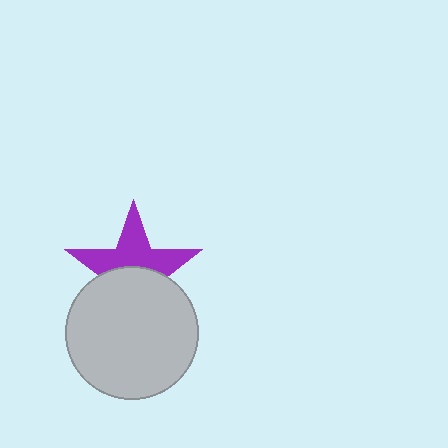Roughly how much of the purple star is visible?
About half of it is visible (roughly 51%).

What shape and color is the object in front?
The object in front is a light gray circle.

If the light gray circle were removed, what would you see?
You would see the complete purple star.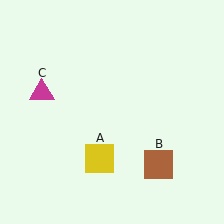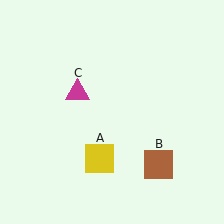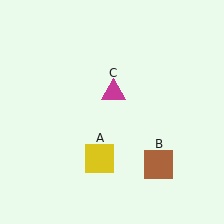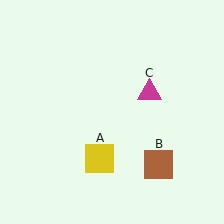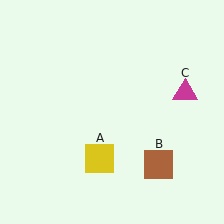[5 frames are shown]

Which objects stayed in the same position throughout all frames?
Yellow square (object A) and brown square (object B) remained stationary.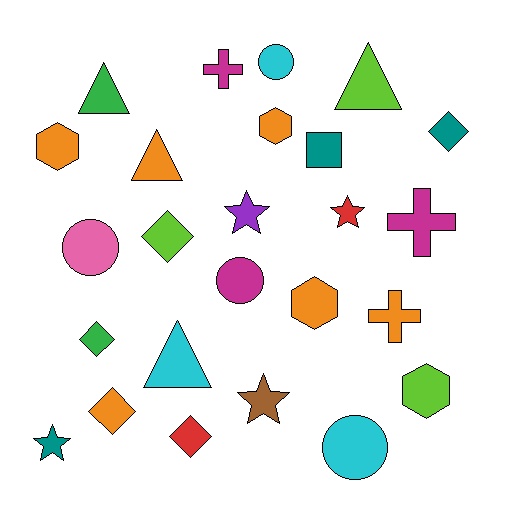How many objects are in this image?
There are 25 objects.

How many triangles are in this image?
There are 4 triangles.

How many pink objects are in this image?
There is 1 pink object.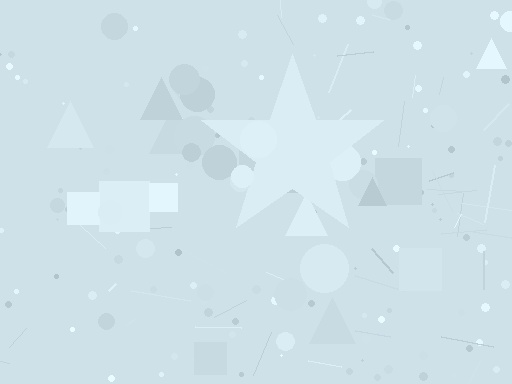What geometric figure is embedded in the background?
A star is embedded in the background.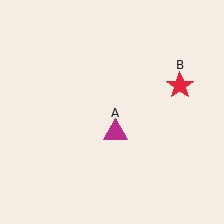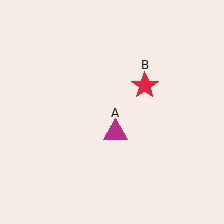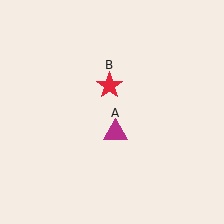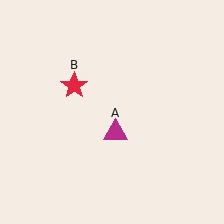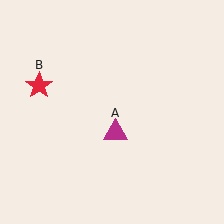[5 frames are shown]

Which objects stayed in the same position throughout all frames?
Magenta triangle (object A) remained stationary.